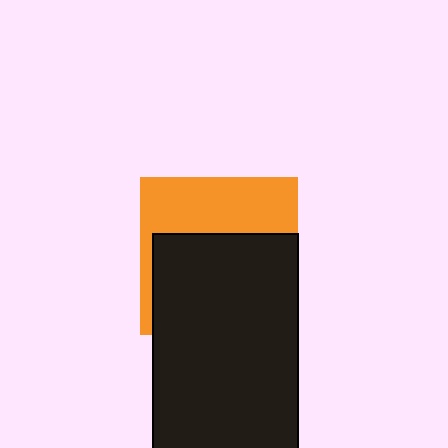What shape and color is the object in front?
The object in front is a black rectangle.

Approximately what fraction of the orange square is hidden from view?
Roughly 60% of the orange square is hidden behind the black rectangle.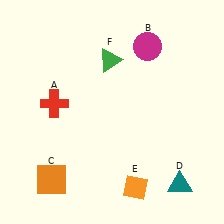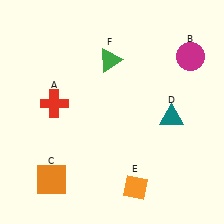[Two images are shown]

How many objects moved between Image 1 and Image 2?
2 objects moved between the two images.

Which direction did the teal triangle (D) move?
The teal triangle (D) moved up.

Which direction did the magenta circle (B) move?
The magenta circle (B) moved right.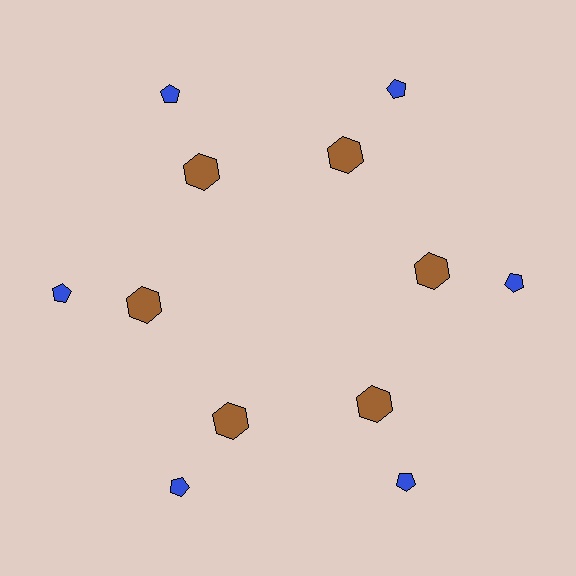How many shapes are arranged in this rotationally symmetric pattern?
There are 12 shapes, arranged in 6 groups of 2.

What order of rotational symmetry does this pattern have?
This pattern has 6-fold rotational symmetry.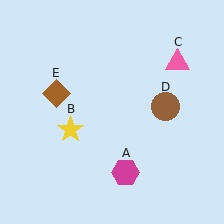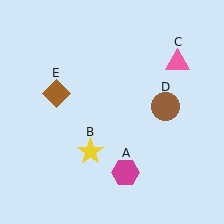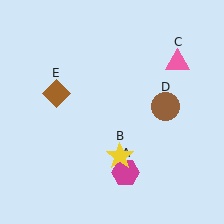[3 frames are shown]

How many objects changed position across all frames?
1 object changed position: yellow star (object B).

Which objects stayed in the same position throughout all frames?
Magenta hexagon (object A) and pink triangle (object C) and brown circle (object D) and brown diamond (object E) remained stationary.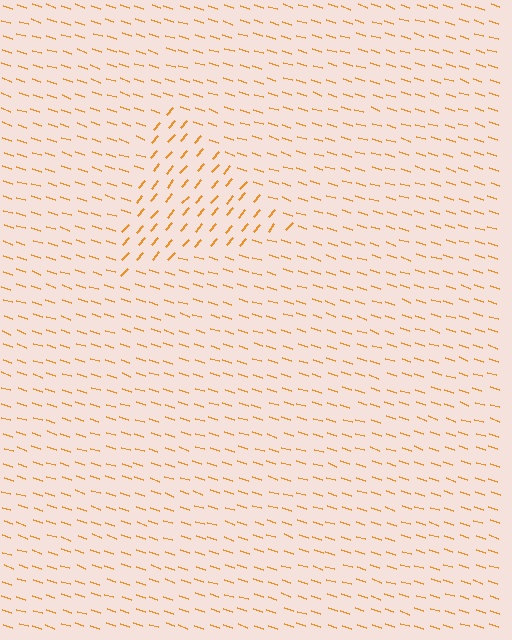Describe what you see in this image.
The image is filled with small orange line segments. A triangle region in the image has lines oriented differently from the surrounding lines, creating a visible texture boundary.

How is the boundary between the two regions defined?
The boundary is defined purely by a change in line orientation (approximately 67 degrees difference). All lines are the same color and thickness.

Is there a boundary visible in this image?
Yes, there is a texture boundary formed by a change in line orientation.